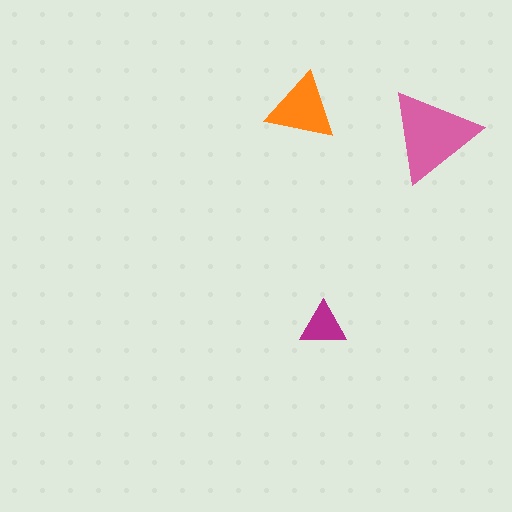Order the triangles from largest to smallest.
the pink one, the orange one, the magenta one.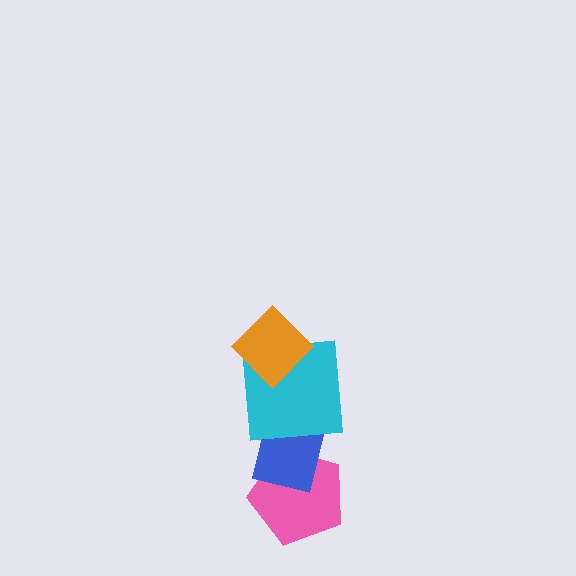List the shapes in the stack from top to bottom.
From top to bottom: the orange diamond, the cyan square, the blue rectangle, the pink pentagon.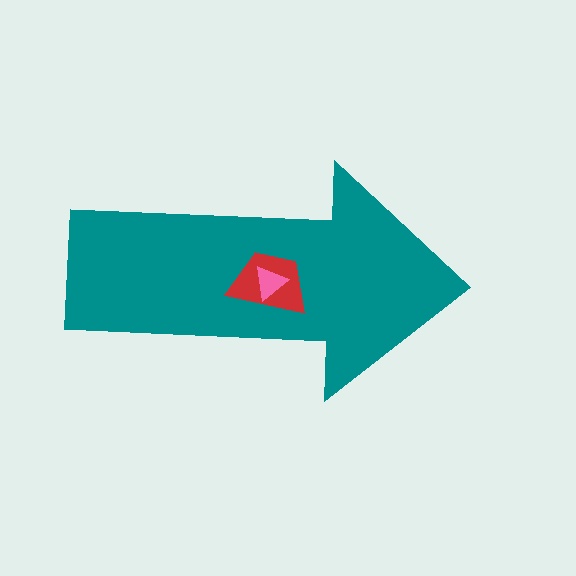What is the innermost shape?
The pink triangle.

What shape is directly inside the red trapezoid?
The pink triangle.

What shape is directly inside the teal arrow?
The red trapezoid.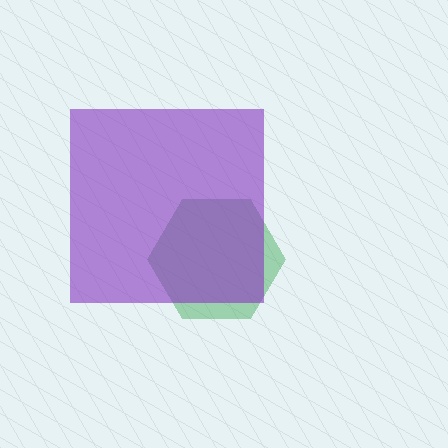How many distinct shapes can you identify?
There are 2 distinct shapes: a green hexagon, a purple square.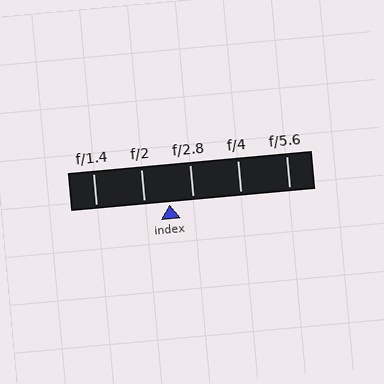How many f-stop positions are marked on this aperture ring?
There are 5 f-stop positions marked.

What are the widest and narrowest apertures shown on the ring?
The widest aperture shown is f/1.4 and the narrowest is f/5.6.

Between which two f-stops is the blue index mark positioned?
The index mark is between f/2 and f/2.8.